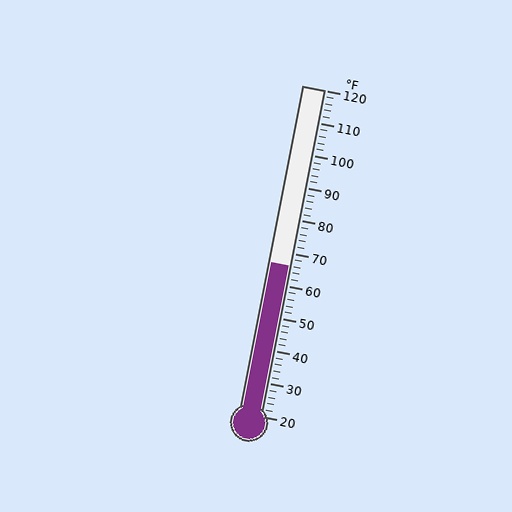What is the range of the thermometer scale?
The thermometer scale ranges from 20°F to 120°F.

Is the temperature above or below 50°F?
The temperature is above 50°F.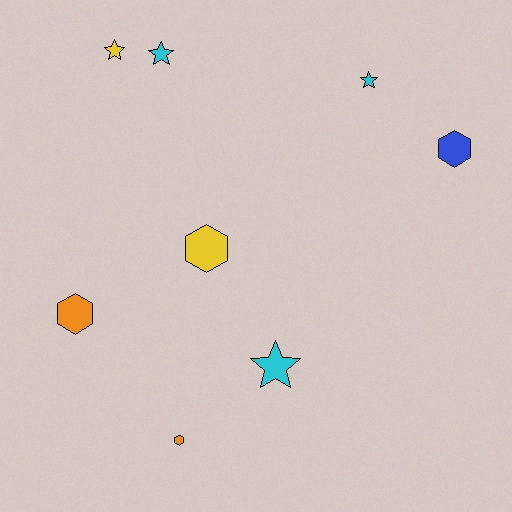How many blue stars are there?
There are no blue stars.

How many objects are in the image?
There are 8 objects.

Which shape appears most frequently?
Hexagon, with 4 objects.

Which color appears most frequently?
Cyan, with 3 objects.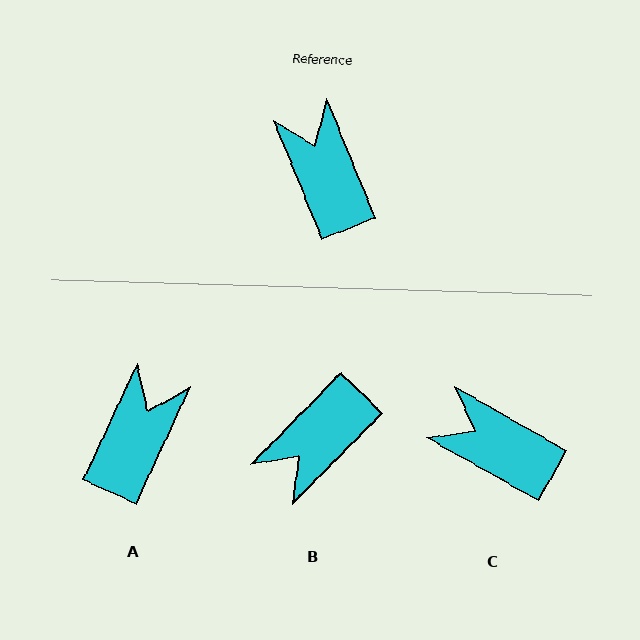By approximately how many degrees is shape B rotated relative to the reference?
Approximately 113 degrees counter-clockwise.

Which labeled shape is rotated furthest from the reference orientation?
B, about 113 degrees away.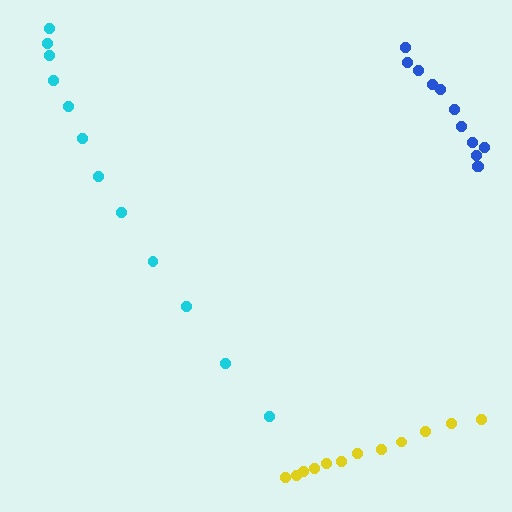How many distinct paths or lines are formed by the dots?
There are 3 distinct paths.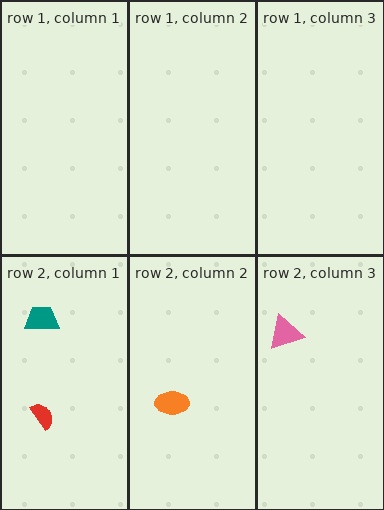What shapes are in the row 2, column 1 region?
The teal trapezoid, the red semicircle.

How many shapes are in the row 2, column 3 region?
1.